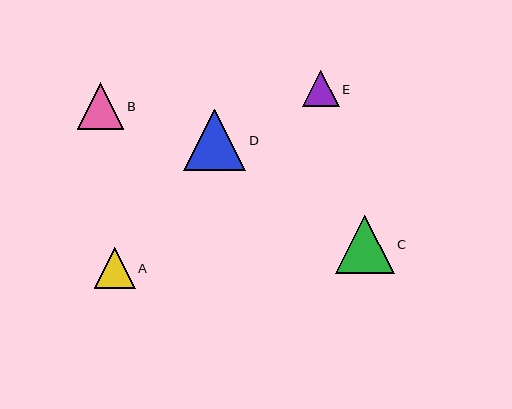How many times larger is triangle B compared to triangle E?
Triangle B is approximately 1.3 times the size of triangle E.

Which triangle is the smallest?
Triangle E is the smallest with a size of approximately 37 pixels.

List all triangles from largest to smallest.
From largest to smallest: D, C, B, A, E.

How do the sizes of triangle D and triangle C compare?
Triangle D and triangle C are approximately the same size.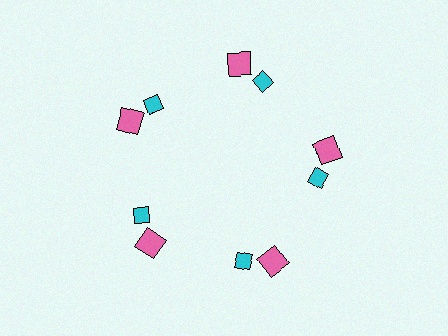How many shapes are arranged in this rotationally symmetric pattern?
There are 10 shapes, arranged in 5 groups of 2.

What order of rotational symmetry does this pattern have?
This pattern has 5-fold rotational symmetry.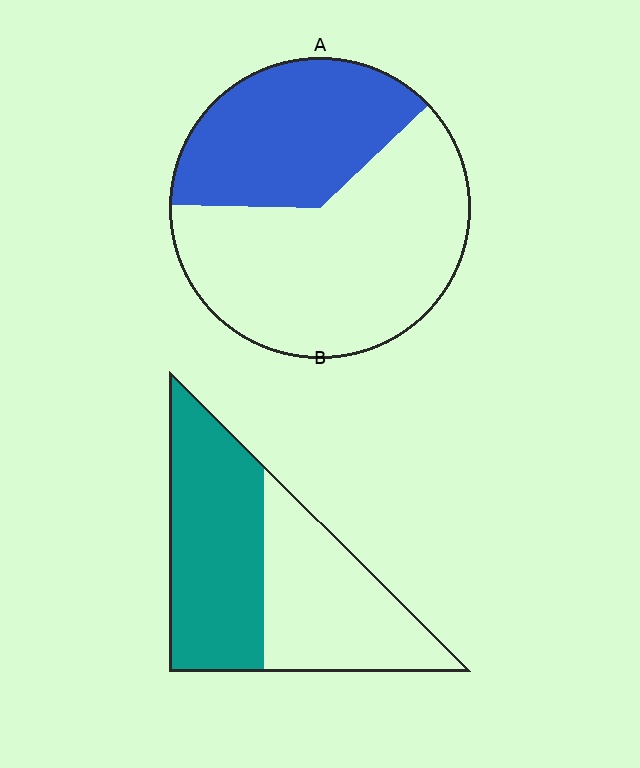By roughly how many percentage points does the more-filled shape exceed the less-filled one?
By roughly 15 percentage points (B over A).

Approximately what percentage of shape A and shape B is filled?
A is approximately 40% and B is approximately 55%.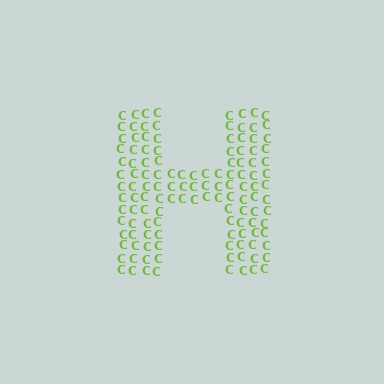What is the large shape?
The large shape is the letter H.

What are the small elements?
The small elements are letter C's.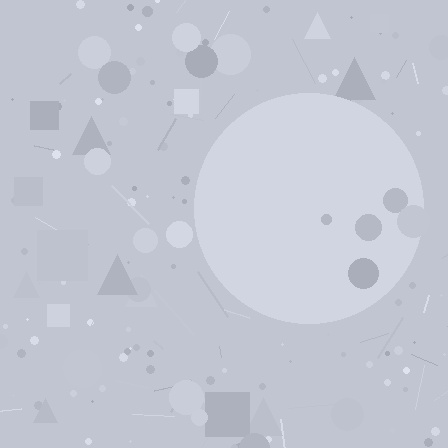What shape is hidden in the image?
A circle is hidden in the image.